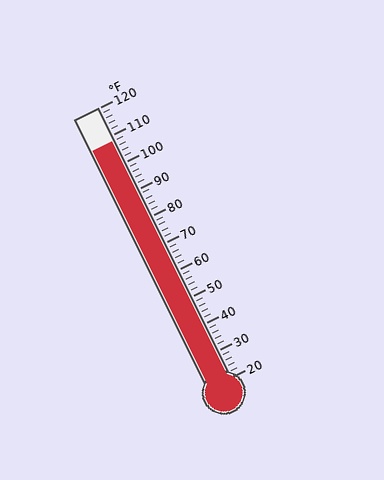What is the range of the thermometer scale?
The thermometer scale ranges from 20°F to 120°F.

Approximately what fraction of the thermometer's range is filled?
The thermometer is filled to approximately 90% of its range.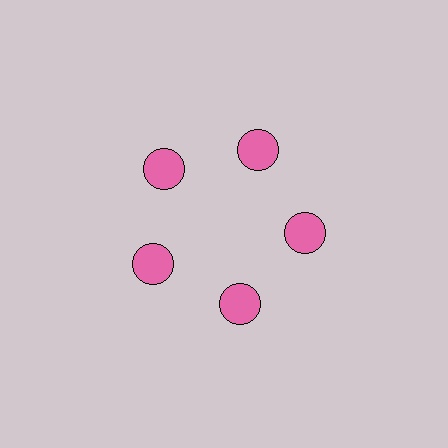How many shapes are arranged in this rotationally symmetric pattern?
There are 5 shapes, arranged in 5 groups of 1.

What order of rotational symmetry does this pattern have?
This pattern has 5-fold rotational symmetry.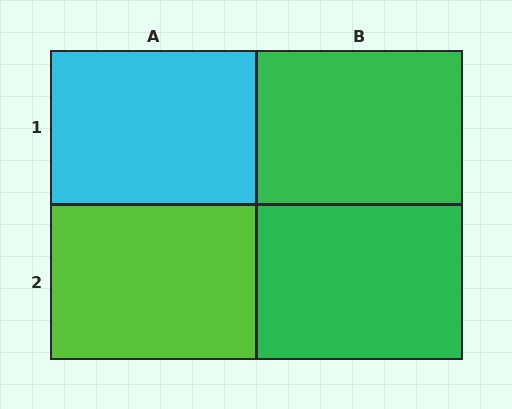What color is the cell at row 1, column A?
Cyan.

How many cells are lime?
1 cell is lime.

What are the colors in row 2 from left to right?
Lime, green.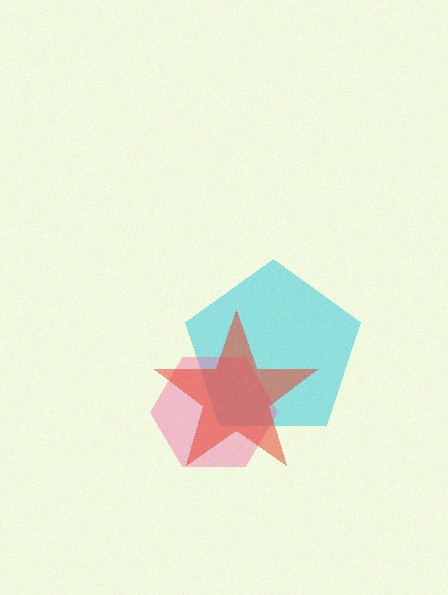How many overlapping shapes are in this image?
There are 3 overlapping shapes in the image.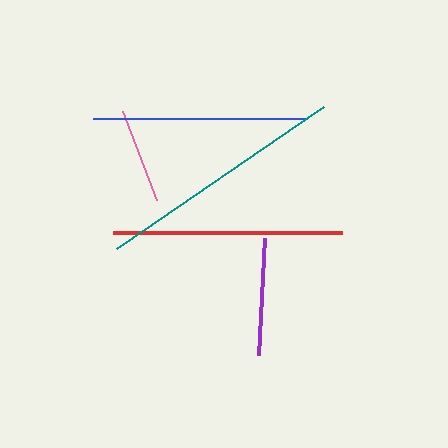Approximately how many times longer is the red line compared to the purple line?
The red line is approximately 1.9 times the length of the purple line.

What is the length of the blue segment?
The blue segment is approximately 212 pixels long.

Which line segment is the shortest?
The pink line is the shortest at approximately 95 pixels.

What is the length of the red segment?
The red segment is approximately 229 pixels long.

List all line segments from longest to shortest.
From longest to shortest: teal, red, blue, purple, pink.